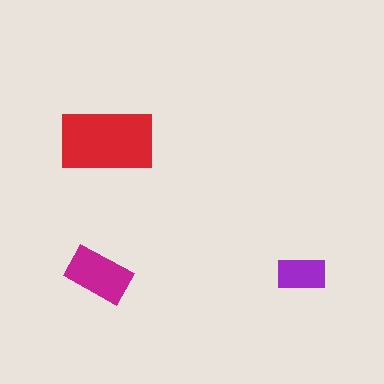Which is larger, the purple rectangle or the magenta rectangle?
The magenta one.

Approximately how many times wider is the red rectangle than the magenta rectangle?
About 1.5 times wider.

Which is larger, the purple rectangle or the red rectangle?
The red one.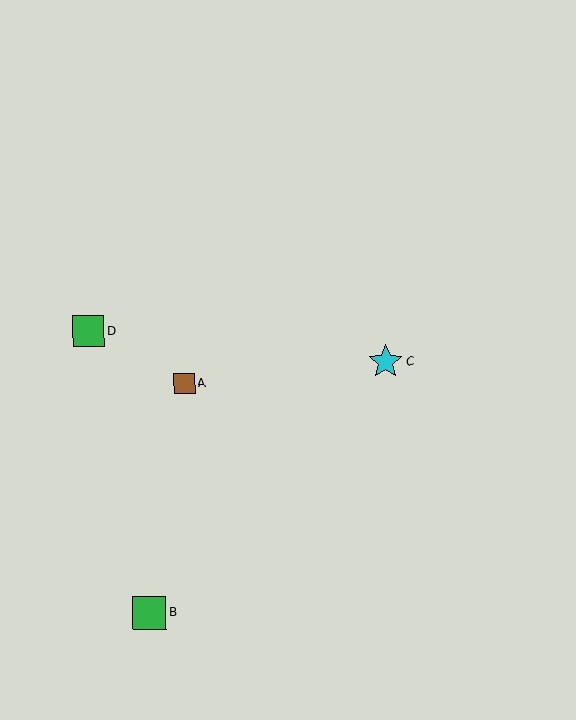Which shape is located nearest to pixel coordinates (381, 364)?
The cyan star (labeled C) at (386, 362) is nearest to that location.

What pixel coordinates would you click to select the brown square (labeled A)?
Click at (184, 384) to select the brown square A.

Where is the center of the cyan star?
The center of the cyan star is at (386, 362).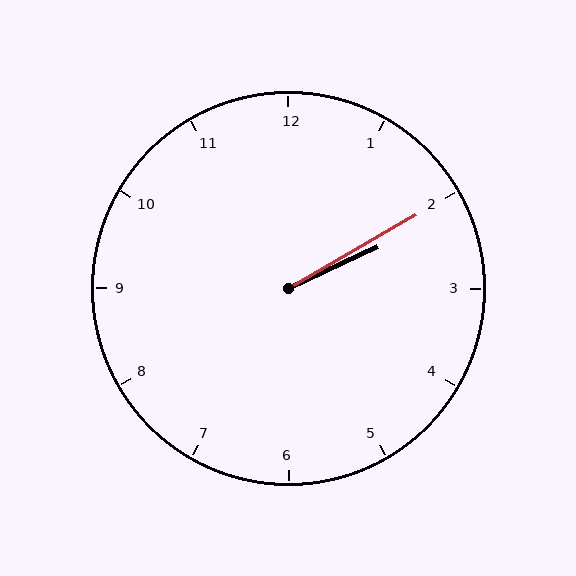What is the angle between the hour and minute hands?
Approximately 5 degrees.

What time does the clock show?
2:10.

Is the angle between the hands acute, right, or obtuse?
It is acute.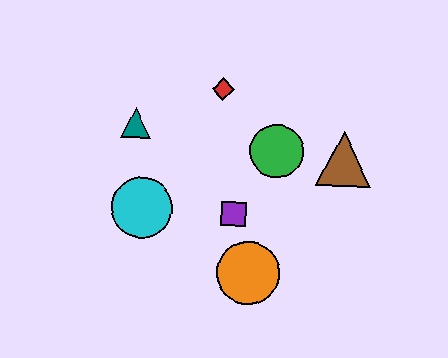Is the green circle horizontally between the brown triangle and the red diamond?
Yes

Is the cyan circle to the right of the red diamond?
No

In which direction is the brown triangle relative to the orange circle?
The brown triangle is above the orange circle.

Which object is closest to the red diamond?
The green circle is closest to the red diamond.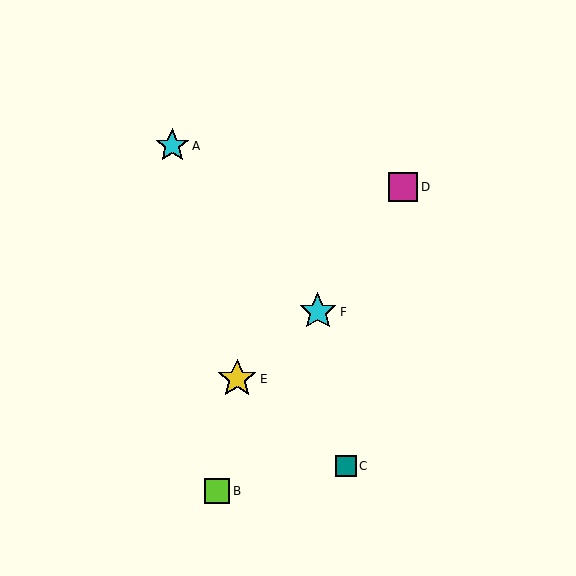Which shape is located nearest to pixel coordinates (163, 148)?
The cyan star (labeled A) at (172, 146) is nearest to that location.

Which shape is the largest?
The yellow star (labeled E) is the largest.